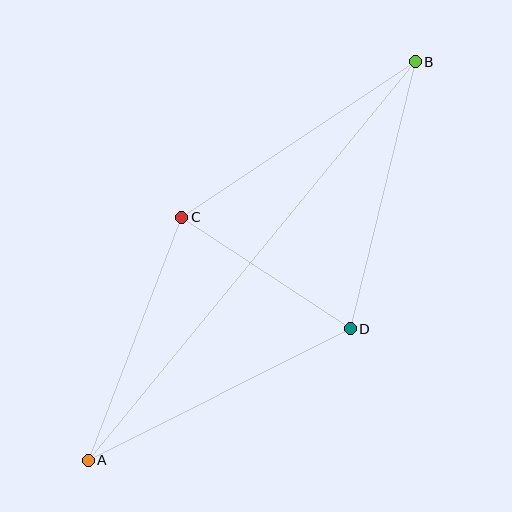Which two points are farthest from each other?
Points A and B are farthest from each other.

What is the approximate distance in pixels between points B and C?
The distance between B and C is approximately 281 pixels.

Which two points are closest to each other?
Points C and D are closest to each other.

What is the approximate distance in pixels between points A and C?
The distance between A and C is approximately 260 pixels.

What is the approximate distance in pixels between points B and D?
The distance between B and D is approximately 275 pixels.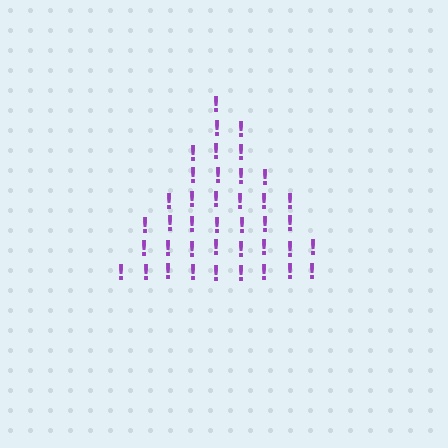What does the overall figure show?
The overall figure shows a triangle.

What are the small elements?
The small elements are exclamation marks.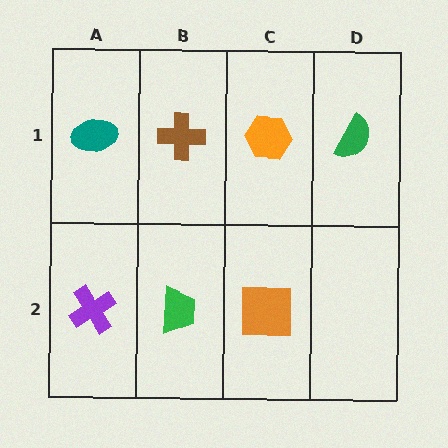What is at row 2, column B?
A green trapezoid.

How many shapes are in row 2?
3 shapes.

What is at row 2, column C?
An orange square.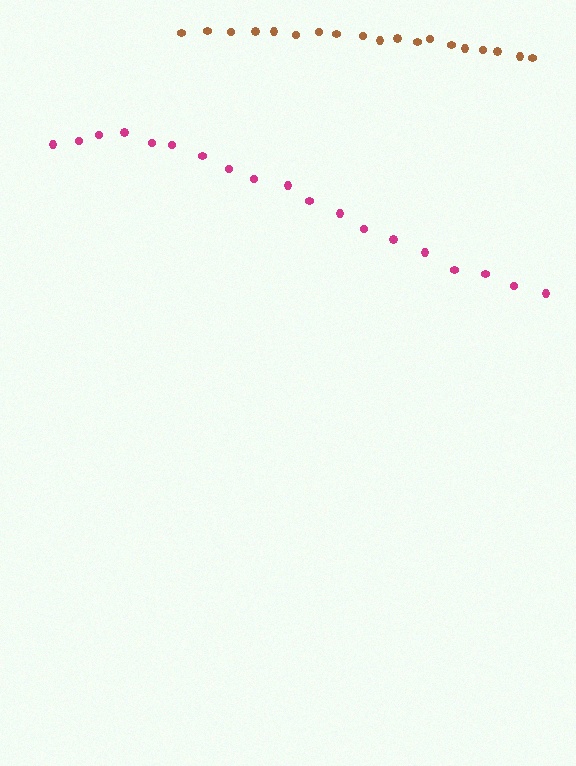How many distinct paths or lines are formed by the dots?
There are 2 distinct paths.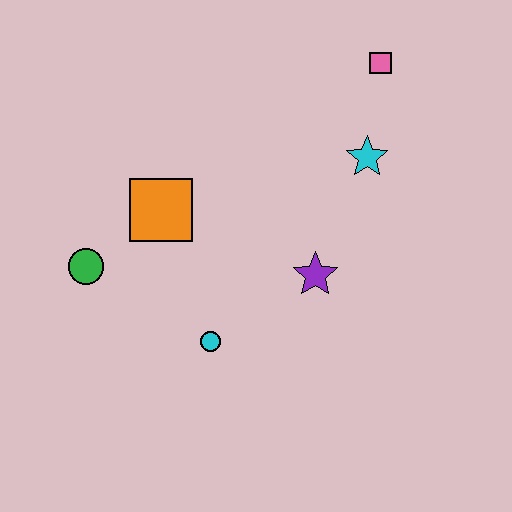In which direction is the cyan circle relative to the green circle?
The cyan circle is to the right of the green circle.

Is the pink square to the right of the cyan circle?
Yes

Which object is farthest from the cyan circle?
The pink square is farthest from the cyan circle.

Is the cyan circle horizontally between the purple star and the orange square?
Yes